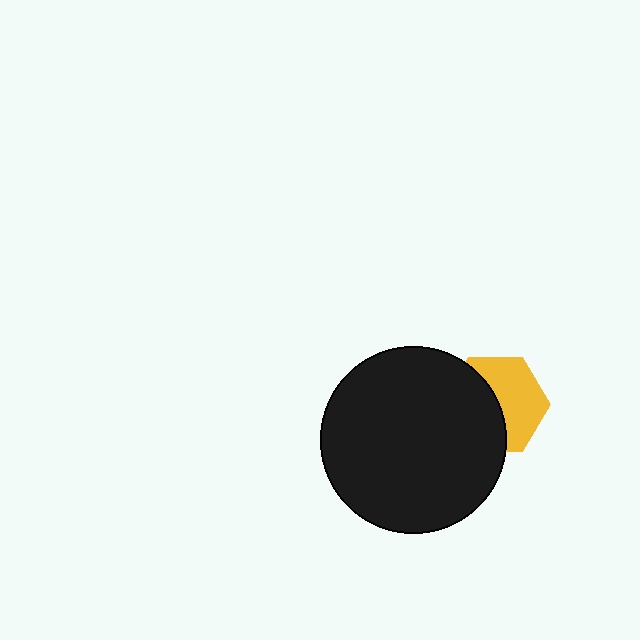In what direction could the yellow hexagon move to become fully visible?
The yellow hexagon could move right. That would shift it out from behind the black circle entirely.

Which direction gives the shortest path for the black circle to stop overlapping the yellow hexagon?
Moving left gives the shortest separation.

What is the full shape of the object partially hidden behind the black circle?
The partially hidden object is a yellow hexagon.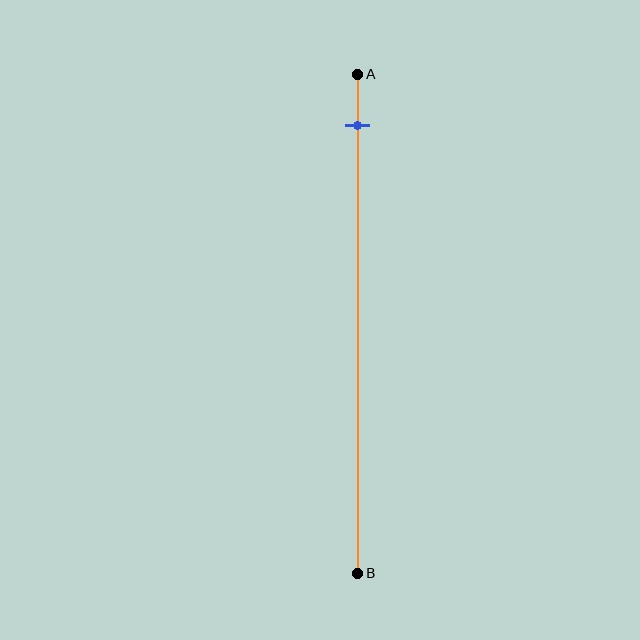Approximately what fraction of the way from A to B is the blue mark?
The blue mark is approximately 10% of the way from A to B.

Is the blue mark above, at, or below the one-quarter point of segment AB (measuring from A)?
The blue mark is above the one-quarter point of segment AB.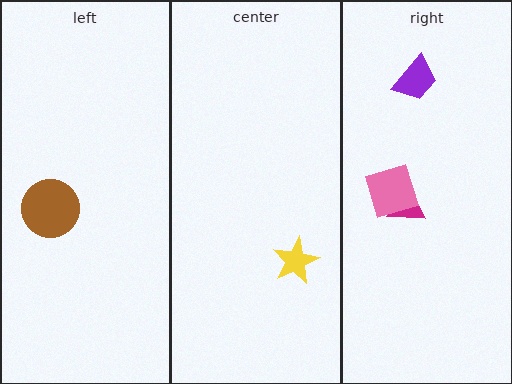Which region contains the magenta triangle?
The right region.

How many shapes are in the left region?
1.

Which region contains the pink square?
The right region.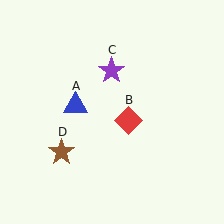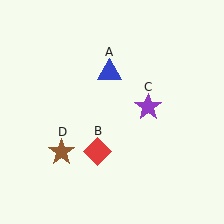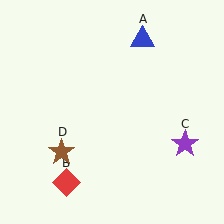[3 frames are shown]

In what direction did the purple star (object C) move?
The purple star (object C) moved down and to the right.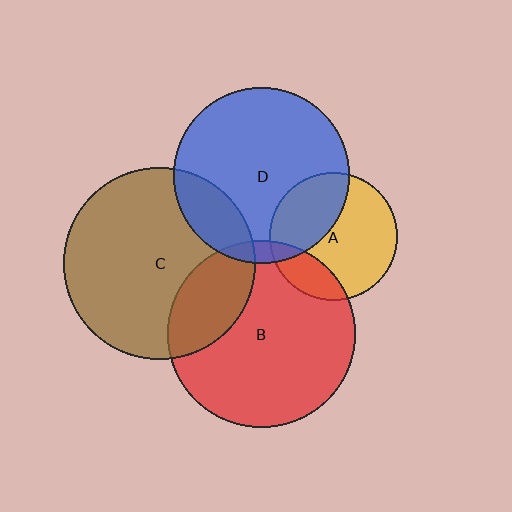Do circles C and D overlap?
Yes.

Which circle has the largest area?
Circle C (brown).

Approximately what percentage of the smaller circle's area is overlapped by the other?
Approximately 20%.